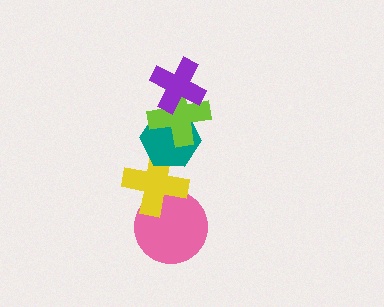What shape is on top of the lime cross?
The purple cross is on top of the lime cross.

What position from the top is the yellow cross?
The yellow cross is 4th from the top.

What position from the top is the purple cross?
The purple cross is 1st from the top.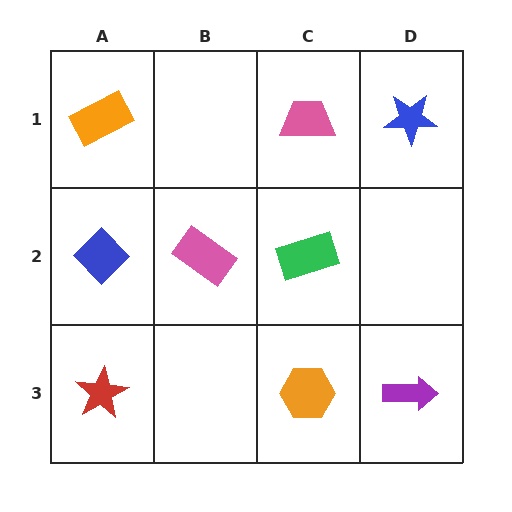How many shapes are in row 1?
3 shapes.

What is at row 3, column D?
A purple arrow.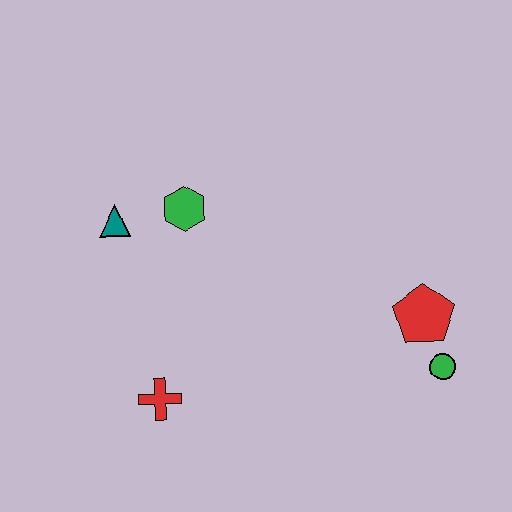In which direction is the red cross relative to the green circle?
The red cross is to the left of the green circle.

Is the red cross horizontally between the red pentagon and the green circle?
No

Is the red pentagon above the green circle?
Yes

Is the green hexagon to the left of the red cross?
No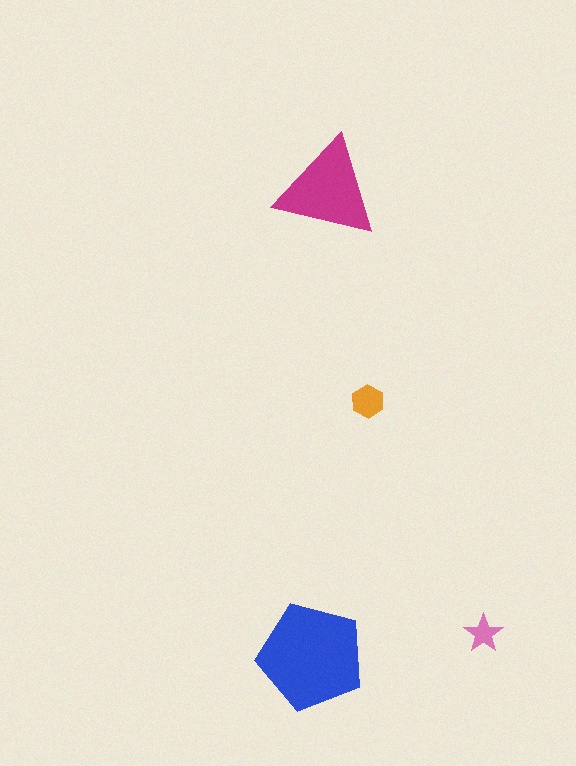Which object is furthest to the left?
The blue pentagon is leftmost.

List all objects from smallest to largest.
The pink star, the orange hexagon, the magenta triangle, the blue pentagon.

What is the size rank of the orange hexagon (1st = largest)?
3rd.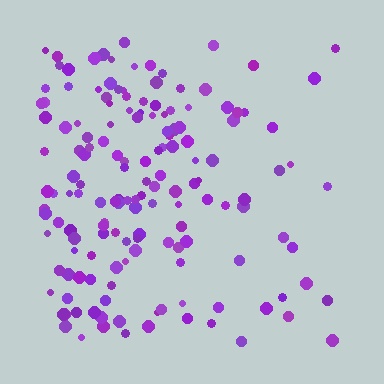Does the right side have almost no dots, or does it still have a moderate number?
Still a moderate number, just noticeably fewer than the left.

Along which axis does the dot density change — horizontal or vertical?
Horizontal.